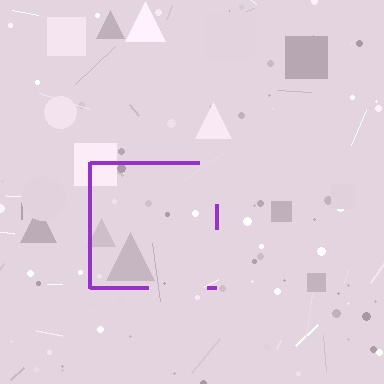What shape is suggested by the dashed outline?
The dashed outline suggests a square.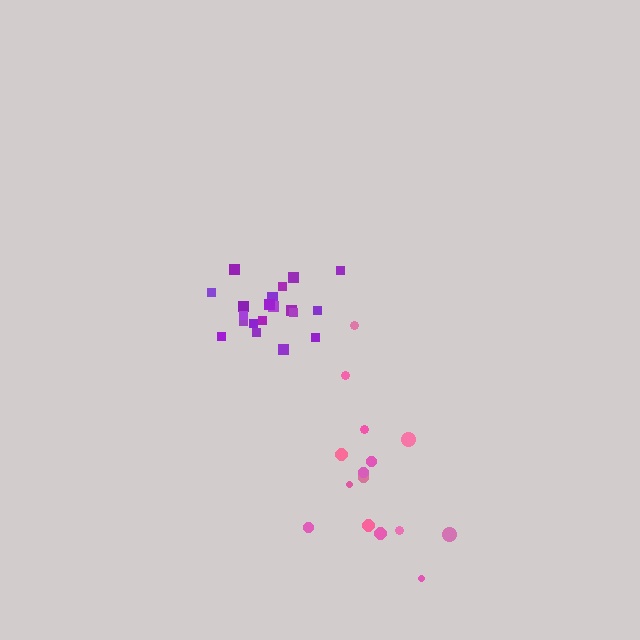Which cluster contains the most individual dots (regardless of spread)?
Purple (20).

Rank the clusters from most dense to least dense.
purple, pink.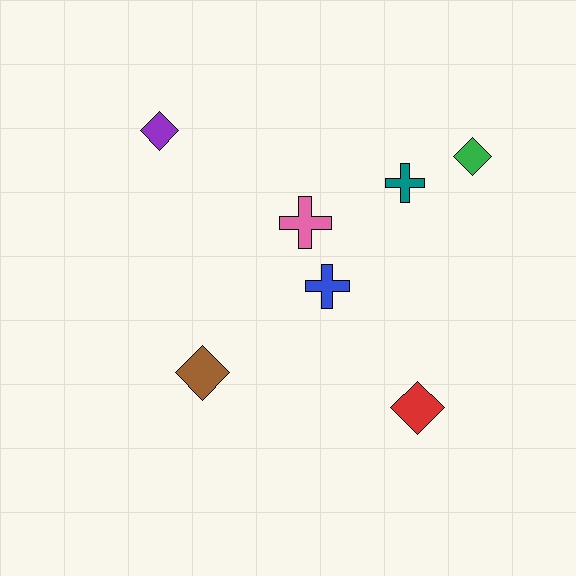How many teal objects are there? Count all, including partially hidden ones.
There is 1 teal object.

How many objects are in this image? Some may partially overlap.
There are 7 objects.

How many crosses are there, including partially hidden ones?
There are 3 crosses.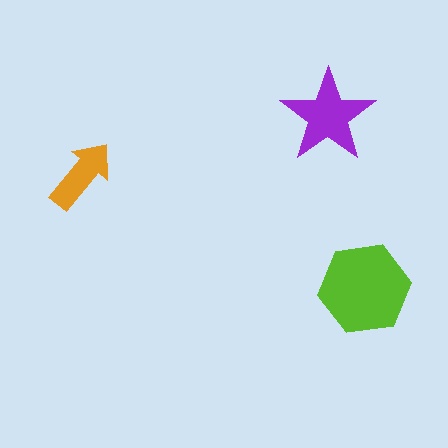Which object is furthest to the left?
The orange arrow is leftmost.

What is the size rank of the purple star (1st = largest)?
2nd.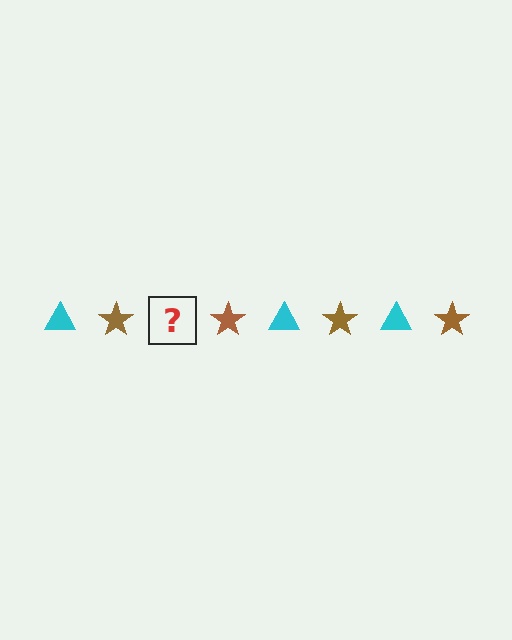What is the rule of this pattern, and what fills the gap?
The rule is that the pattern alternates between cyan triangle and brown star. The gap should be filled with a cyan triangle.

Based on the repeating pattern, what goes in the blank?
The blank should be a cyan triangle.